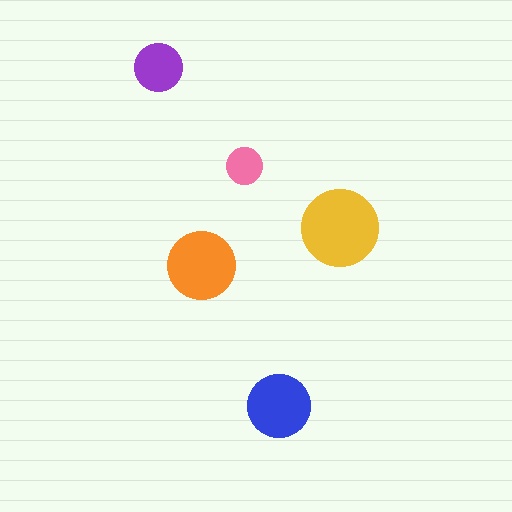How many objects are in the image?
There are 5 objects in the image.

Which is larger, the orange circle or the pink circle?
The orange one.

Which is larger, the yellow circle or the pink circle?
The yellow one.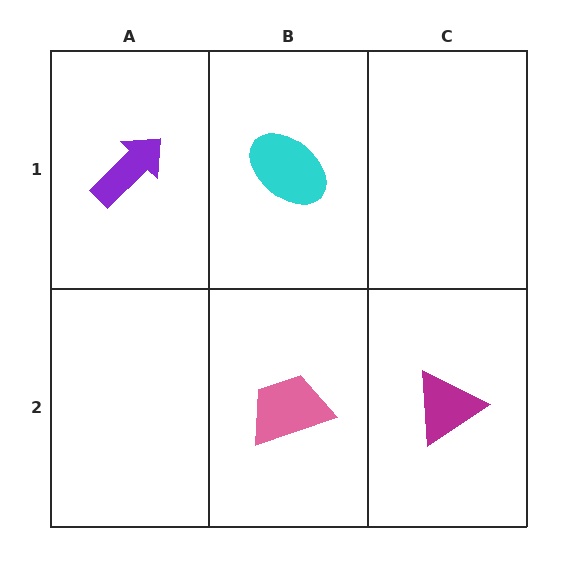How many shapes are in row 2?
2 shapes.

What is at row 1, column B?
A cyan ellipse.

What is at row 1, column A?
A purple arrow.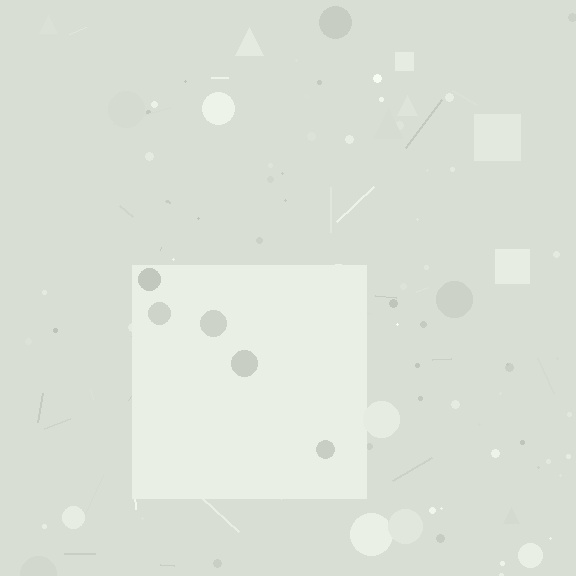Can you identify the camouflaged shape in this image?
The camouflaged shape is a square.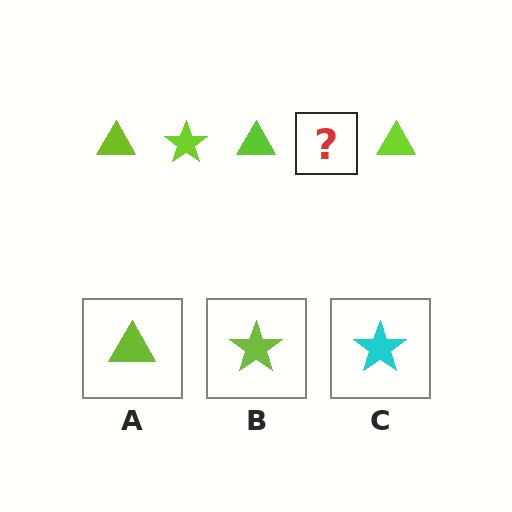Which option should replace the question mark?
Option B.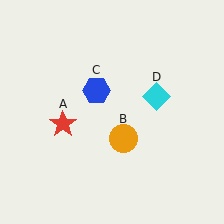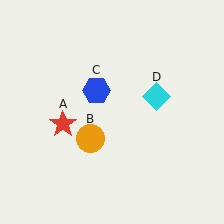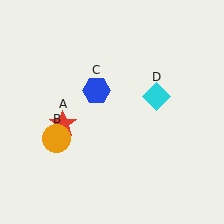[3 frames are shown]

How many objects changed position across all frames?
1 object changed position: orange circle (object B).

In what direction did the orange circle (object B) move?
The orange circle (object B) moved left.